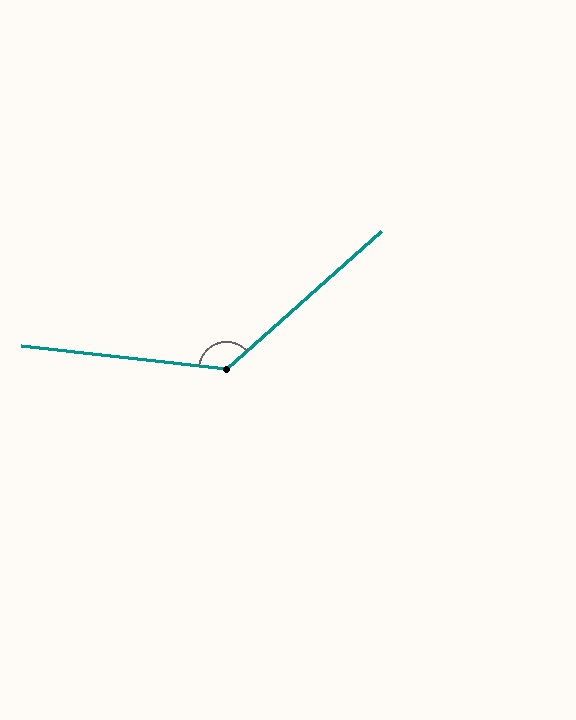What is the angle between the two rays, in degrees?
Approximately 132 degrees.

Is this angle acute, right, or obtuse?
It is obtuse.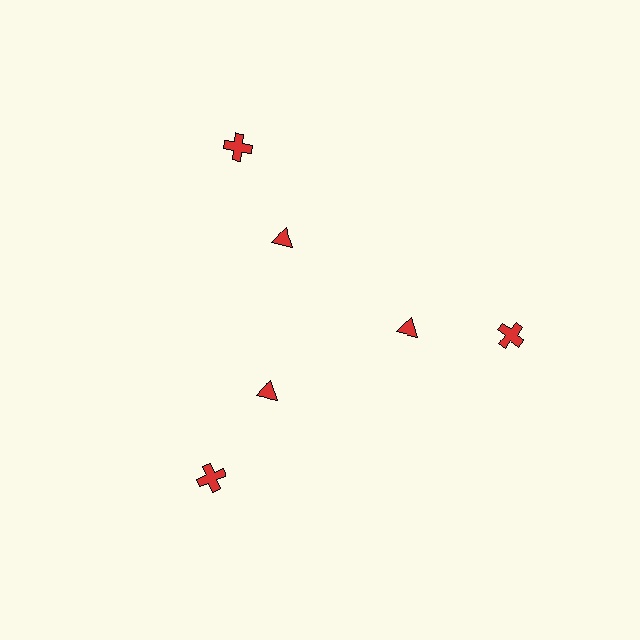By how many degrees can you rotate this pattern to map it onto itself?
The pattern maps onto itself every 120 degrees of rotation.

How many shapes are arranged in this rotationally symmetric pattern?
There are 6 shapes, arranged in 3 groups of 2.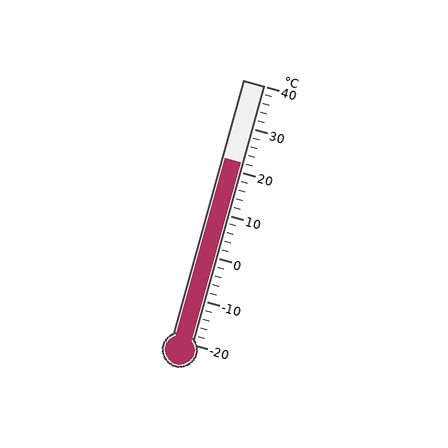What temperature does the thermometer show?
The thermometer shows approximately 22°C.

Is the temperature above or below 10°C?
The temperature is above 10°C.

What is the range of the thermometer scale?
The thermometer scale ranges from -20°C to 40°C.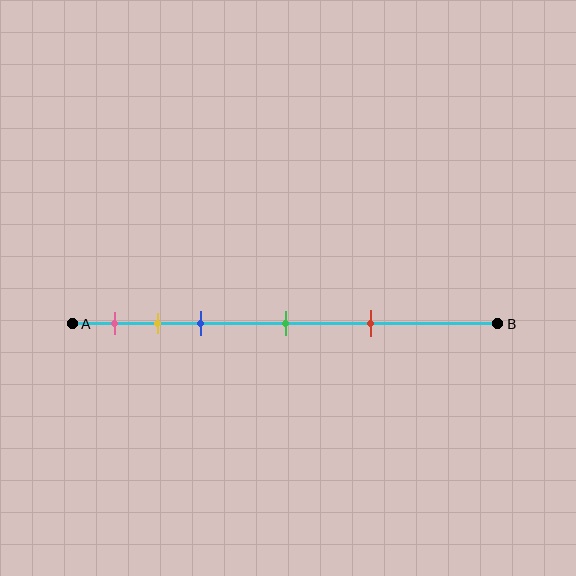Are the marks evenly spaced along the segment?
No, the marks are not evenly spaced.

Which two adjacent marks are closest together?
The yellow and blue marks are the closest adjacent pair.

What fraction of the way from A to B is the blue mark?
The blue mark is approximately 30% (0.3) of the way from A to B.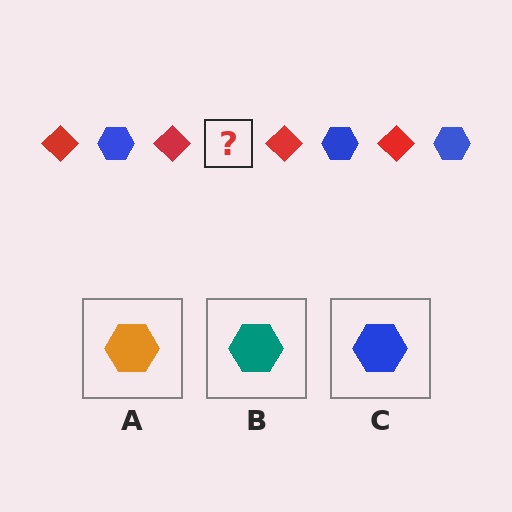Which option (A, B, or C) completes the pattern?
C.